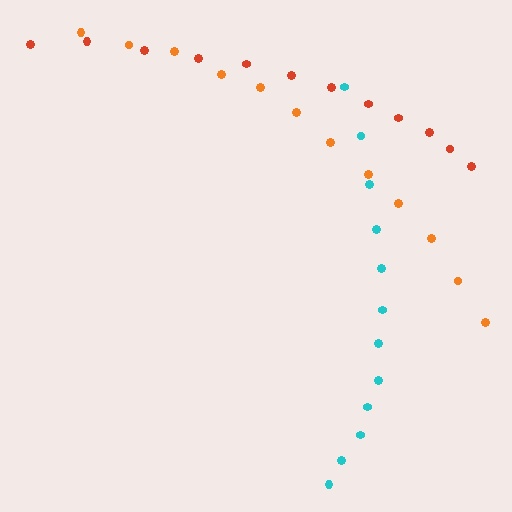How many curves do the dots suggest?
There are 3 distinct paths.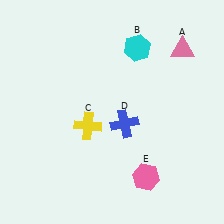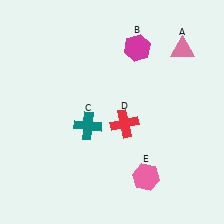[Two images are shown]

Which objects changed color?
B changed from cyan to magenta. C changed from yellow to teal. D changed from blue to red.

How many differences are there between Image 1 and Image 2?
There are 3 differences between the two images.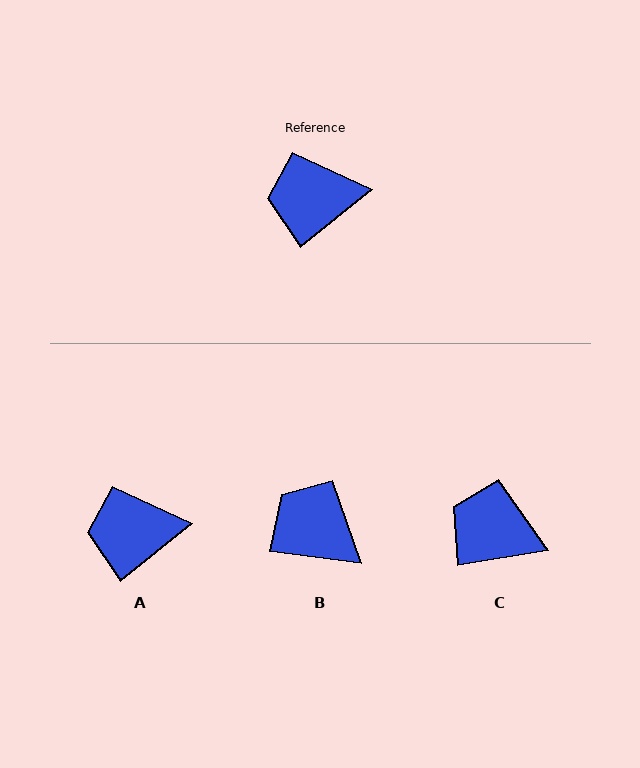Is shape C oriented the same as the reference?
No, it is off by about 30 degrees.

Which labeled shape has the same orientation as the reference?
A.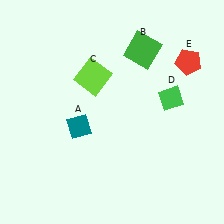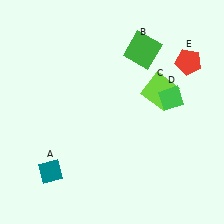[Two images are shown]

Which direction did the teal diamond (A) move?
The teal diamond (A) moved down.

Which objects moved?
The objects that moved are: the teal diamond (A), the lime square (C).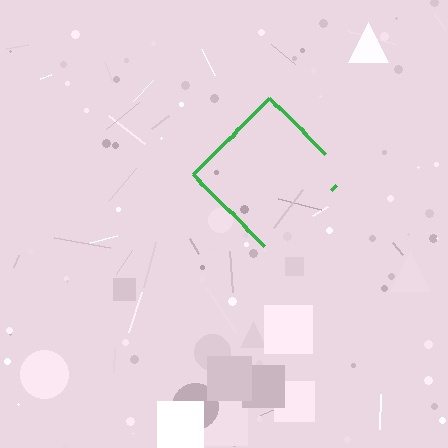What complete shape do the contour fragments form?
The contour fragments form a diamond.